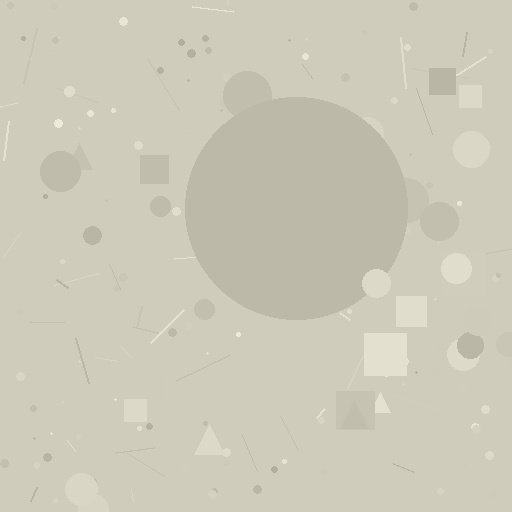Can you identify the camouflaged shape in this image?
The camouflaged shape is a circle.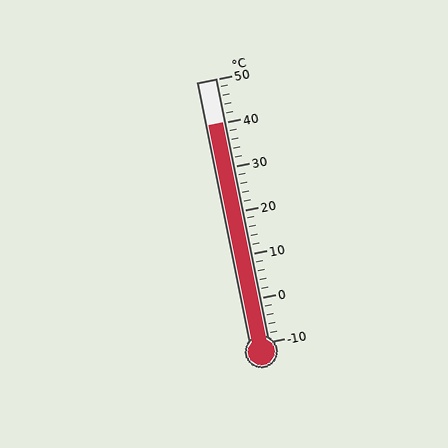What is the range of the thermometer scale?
The thermometer scale ranges from -10°C to 50°C.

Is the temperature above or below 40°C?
The temperature is at 40°C.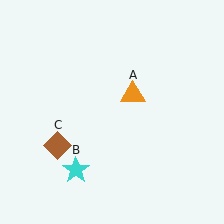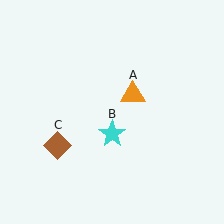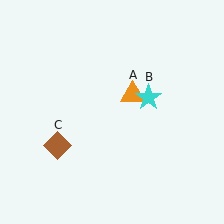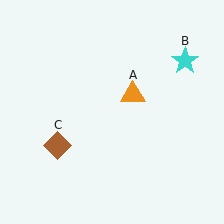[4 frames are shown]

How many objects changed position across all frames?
1 object changed position: cyan star (object B).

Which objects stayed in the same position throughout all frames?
Orange triangle (object A) and brown diamond (object C) remained stationary.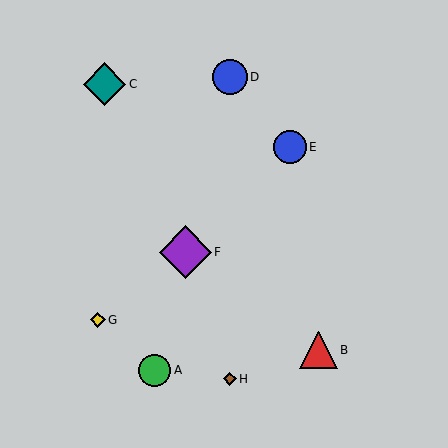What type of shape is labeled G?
Shape G is a yellow diamond.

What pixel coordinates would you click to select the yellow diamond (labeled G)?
Click at (98, 320) to select the yellow diamond G.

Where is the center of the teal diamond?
The center of the teal diamond is at (105, 84).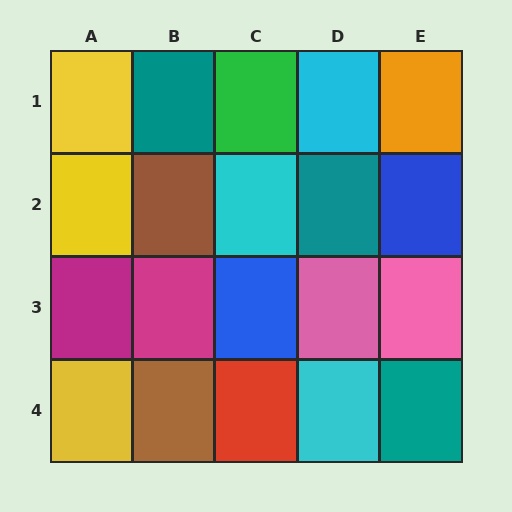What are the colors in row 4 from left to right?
Yellow, brown, red, cyan, teal.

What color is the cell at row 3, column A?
Magenta.